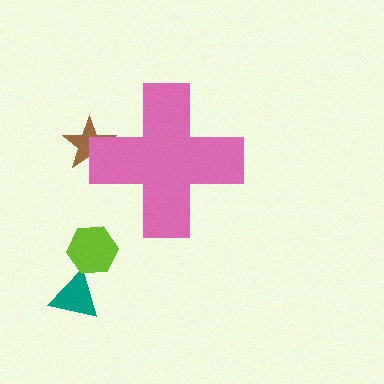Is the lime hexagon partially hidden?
No, the lime hexagon is fully visible.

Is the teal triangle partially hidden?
No, the teal triangle is fully visible.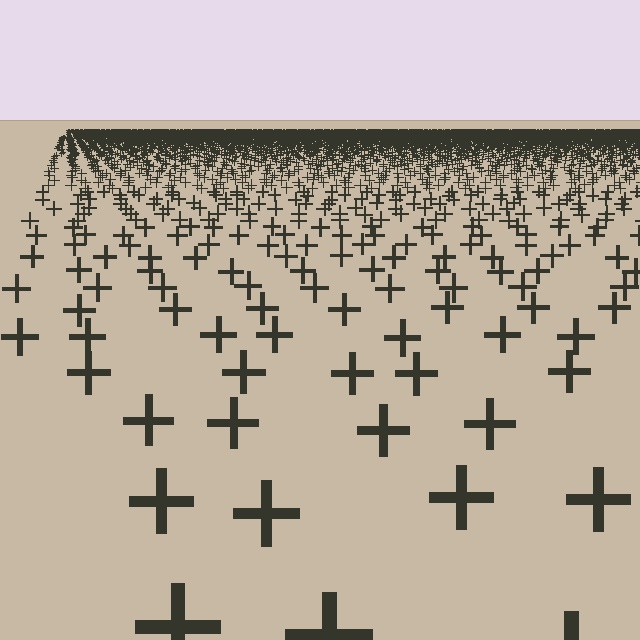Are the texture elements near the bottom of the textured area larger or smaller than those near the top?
Larger. Near the bottom, elements are closer to the viewer and appear at a bigger on-screen size.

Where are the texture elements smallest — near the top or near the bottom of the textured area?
Near the top.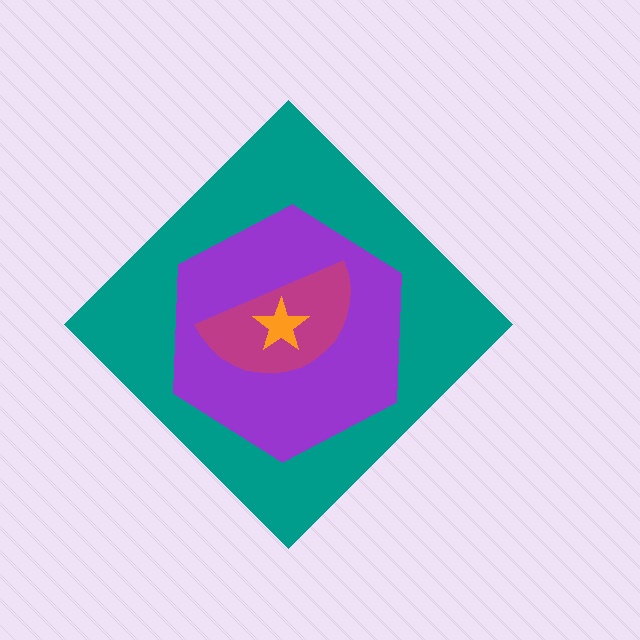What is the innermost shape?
The orange star.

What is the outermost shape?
The teal diamond.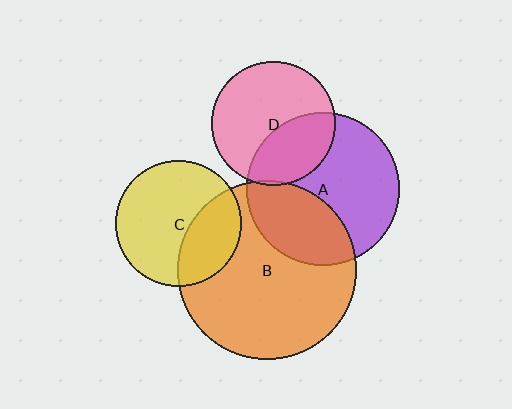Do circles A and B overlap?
Yes.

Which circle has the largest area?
Circle B (orange).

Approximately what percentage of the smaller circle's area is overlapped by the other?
Approximately 35%.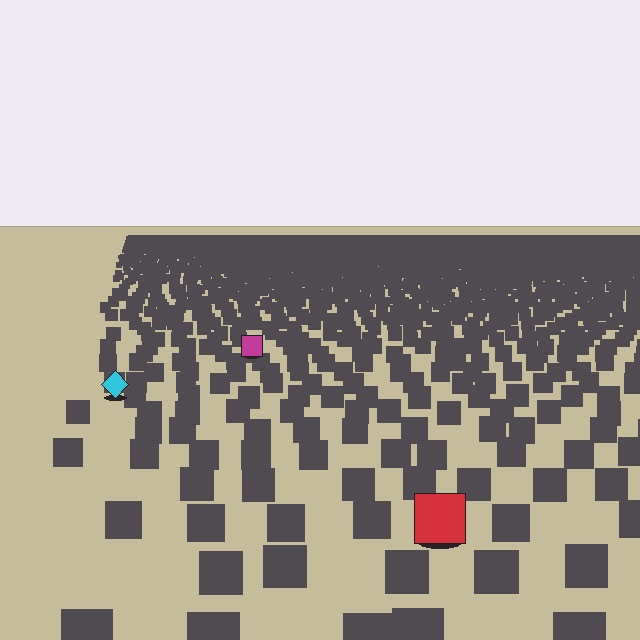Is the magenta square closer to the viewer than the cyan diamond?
No. The cyan diamond is closer — you can tell from the texture gradient: the ground texture is coarser near it.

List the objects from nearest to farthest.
From nearest to farthest: the red square, the cyan diamond, the magenta square.